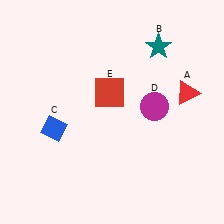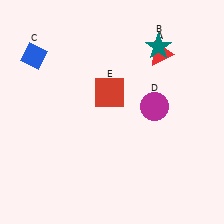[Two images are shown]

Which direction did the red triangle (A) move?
The red triangle (A) moved up.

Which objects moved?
The objects that moved are: the red triangle (A), the blue diamond (C).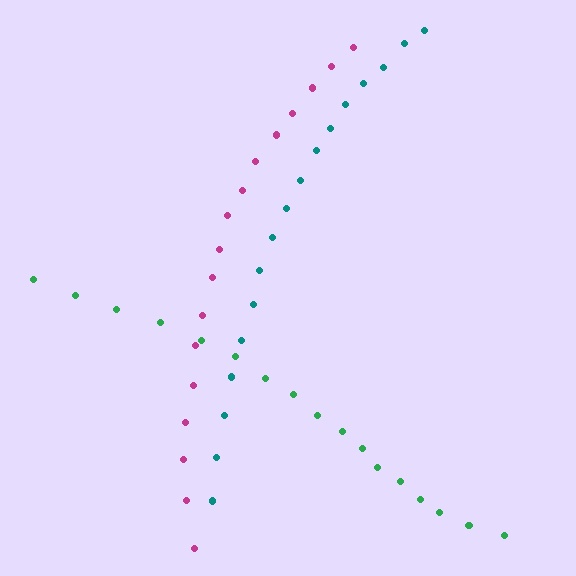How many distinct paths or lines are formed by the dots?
There are 3 distinct paths.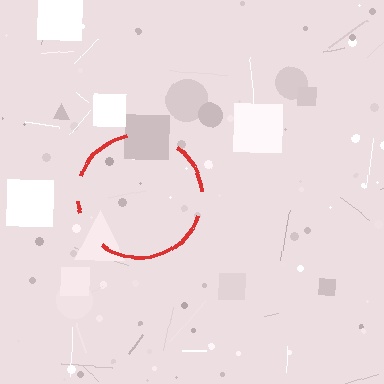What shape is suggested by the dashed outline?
The dashed outline suggests a circle.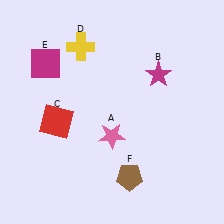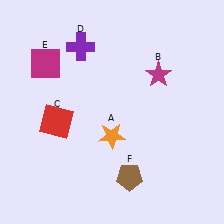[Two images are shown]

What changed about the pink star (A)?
In Image 1, A is pink. In Image 2, it changed to orange.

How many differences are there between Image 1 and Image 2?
There are 2 differences between the two images.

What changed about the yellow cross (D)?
In Image 1, D is yellow. In Image 2, it changed to purple.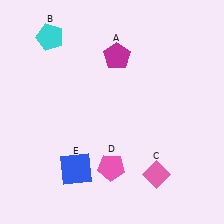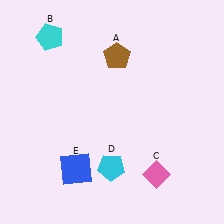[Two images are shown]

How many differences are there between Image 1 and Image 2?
There are 2 differences between the two images.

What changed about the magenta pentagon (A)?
In Image 1, A is magenta. In Image 2, it changed to brown.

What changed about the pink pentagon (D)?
In Image 1, D is pink. In Image 2, it changed to cyan.